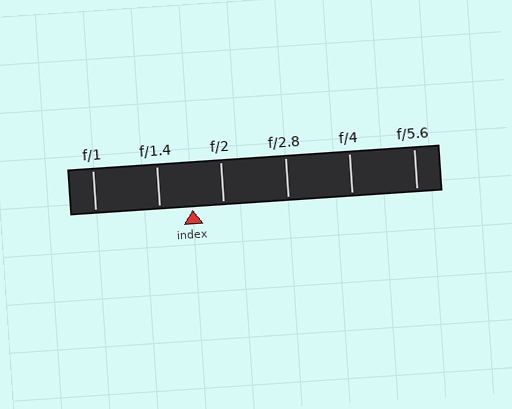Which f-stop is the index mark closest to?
The index mark is closest to f/2.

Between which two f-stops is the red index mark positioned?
The index mark is between f/1.4 and f/2.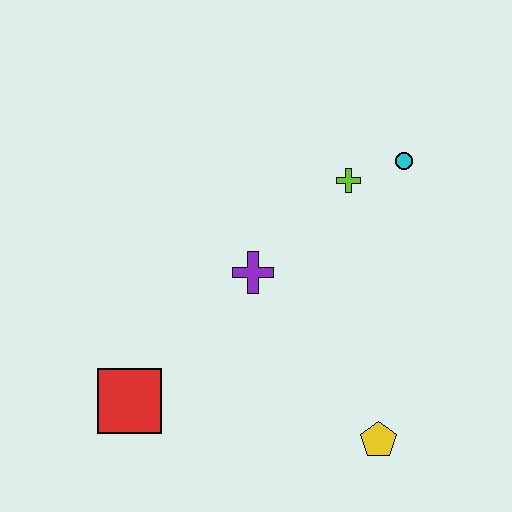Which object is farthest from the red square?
The cyan circle is farthest from the red square.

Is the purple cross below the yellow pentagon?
No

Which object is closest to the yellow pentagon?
The purple cross is closest to the yellow pentagon.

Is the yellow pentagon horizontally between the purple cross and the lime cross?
No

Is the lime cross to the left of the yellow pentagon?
Yes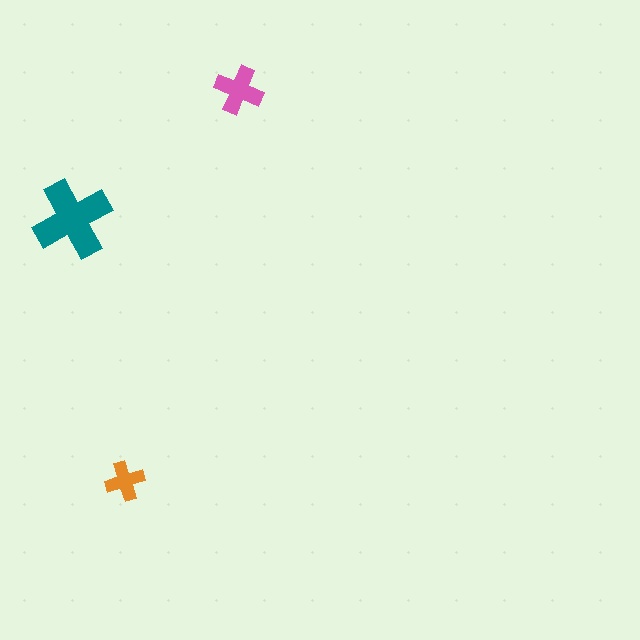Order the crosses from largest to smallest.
the teal one, the pink one, the orange one.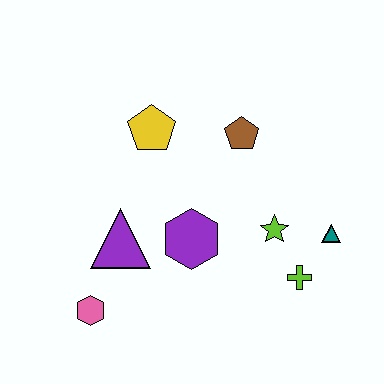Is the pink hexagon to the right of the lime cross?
No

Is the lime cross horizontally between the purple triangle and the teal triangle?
Yes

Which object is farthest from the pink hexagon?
The teal triangle is farthest from the pink hexagon.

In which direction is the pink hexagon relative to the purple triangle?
The pink hexagon is below the purple triangle.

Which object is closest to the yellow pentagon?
The brown pentagon is closest to the yellow pentagon.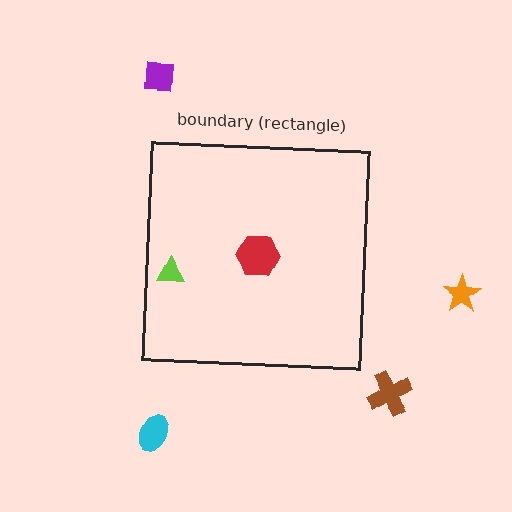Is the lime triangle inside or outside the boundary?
Inside.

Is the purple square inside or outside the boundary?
Outside.